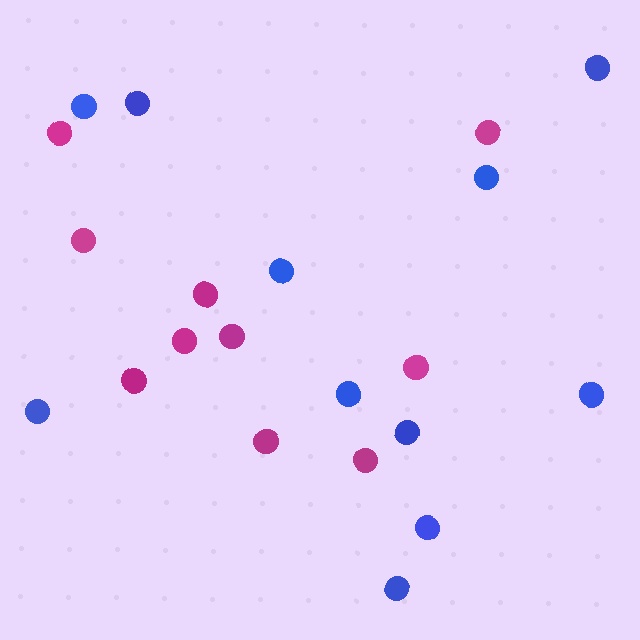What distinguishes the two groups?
There are 2 groups: one group of blue circles (11) and one group of magenta circles (10).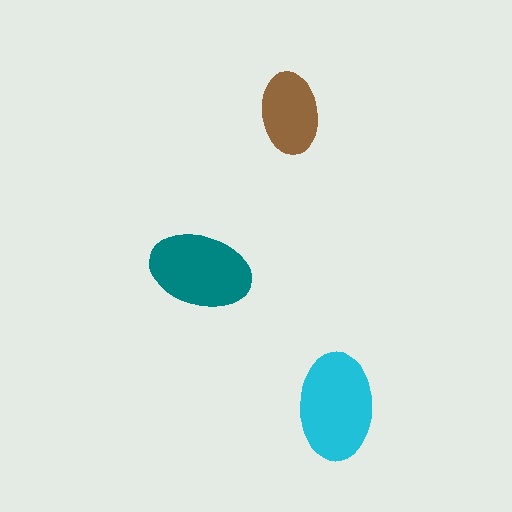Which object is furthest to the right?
The cyan ellipse is rightmost.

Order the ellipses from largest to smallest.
the cyan one, the teal one, the brown one.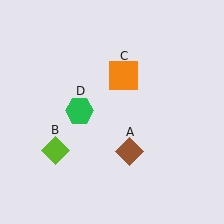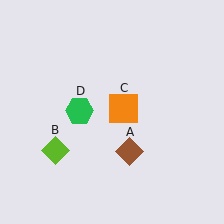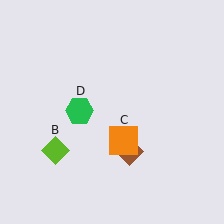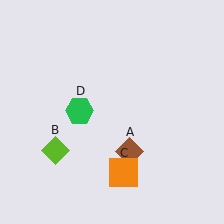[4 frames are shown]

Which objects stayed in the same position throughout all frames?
Brown diamond (object A) and lime diamond (object B) and green hexagon (object D) remained stationary.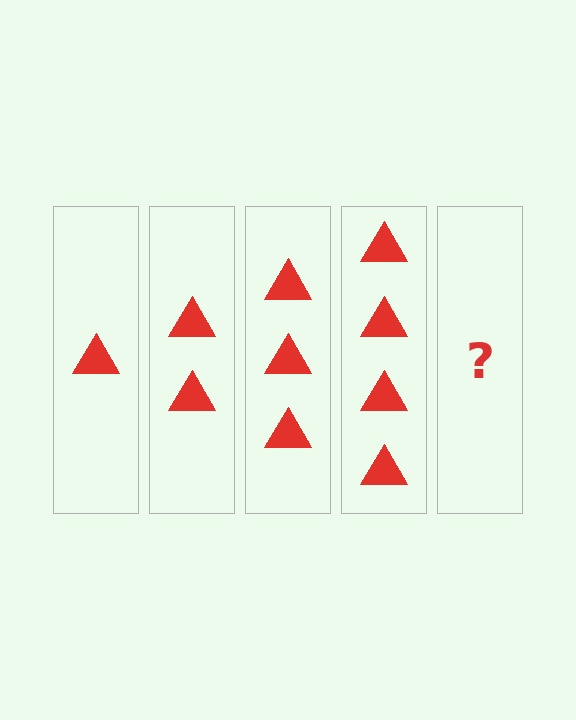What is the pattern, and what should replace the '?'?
The pattern is that each step adds one more triangle. The '?' should be 5 triangles.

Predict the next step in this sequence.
The next step is 5 triangles.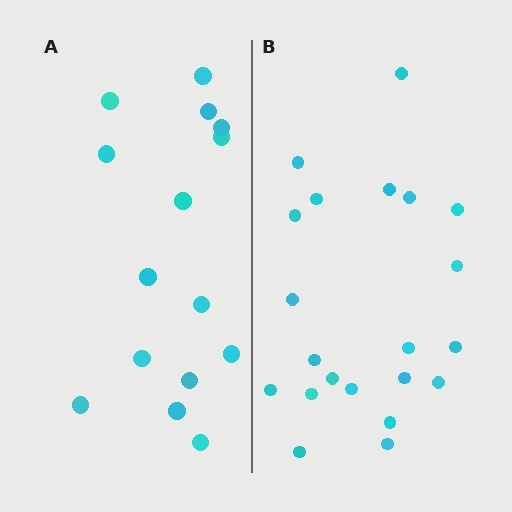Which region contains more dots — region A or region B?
Region B (the right region) has more dots.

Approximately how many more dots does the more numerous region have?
Region B has about 6 more dots than region A.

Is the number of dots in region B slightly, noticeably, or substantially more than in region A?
Region B has noticeably more, but not dramatically so. The ratio is roughly 1.4 to 1.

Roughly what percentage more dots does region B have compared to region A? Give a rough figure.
About 40% more.